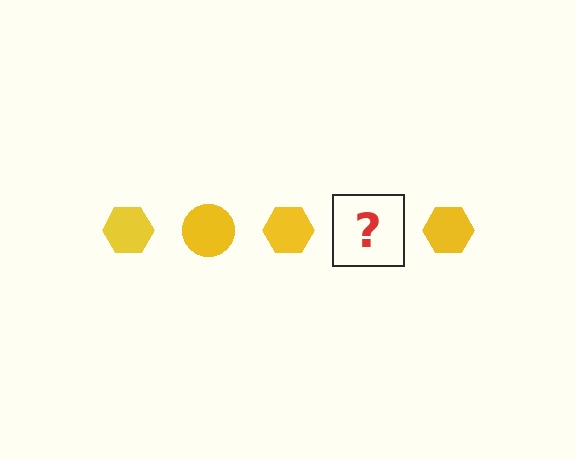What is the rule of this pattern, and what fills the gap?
The rule is that the pattern cycles through hexagon, circle shapes in yellow. The gap should be filled with a yellow circle.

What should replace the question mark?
The question mark should be replaced with a yellow circle.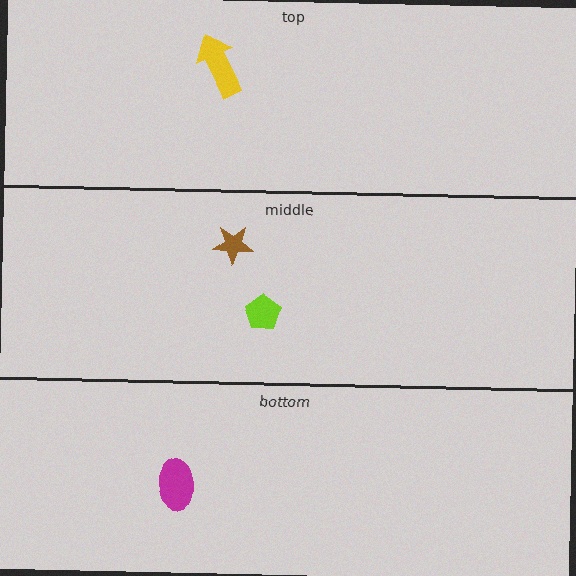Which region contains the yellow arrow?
The top region.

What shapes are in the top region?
The yellow arrow.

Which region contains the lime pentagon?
The middle region.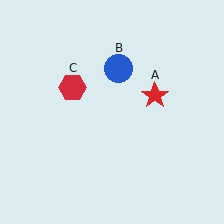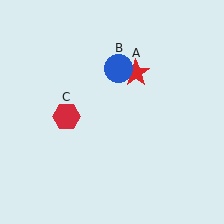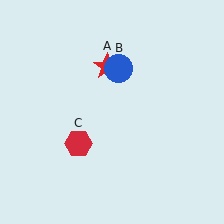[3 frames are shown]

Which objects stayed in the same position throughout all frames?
Blue circle (object B) remained stationary.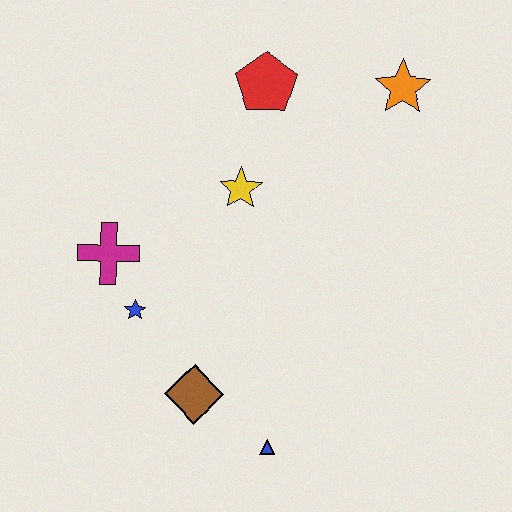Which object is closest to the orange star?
The red pentagon is closest to the orange star.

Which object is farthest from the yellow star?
The blue triangle is farthest from the yellow star.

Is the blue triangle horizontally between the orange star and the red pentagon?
Yes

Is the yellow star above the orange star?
No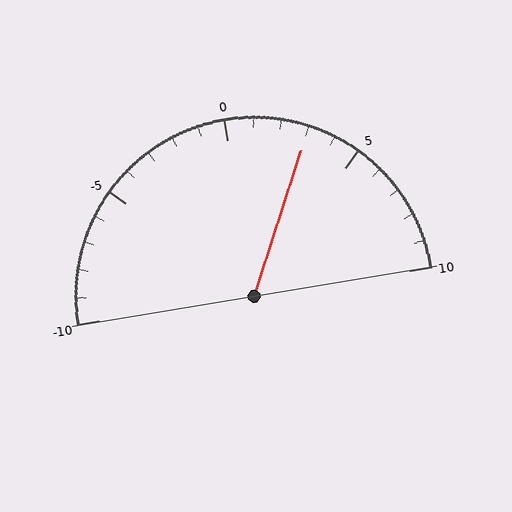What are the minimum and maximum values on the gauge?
The gauge ranges from -10 to 10.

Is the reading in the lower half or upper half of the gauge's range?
The reading is in the upper half of the range (-10 to 10).